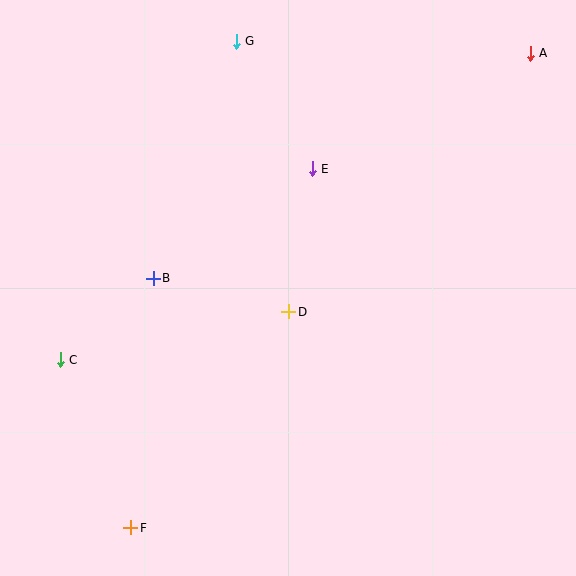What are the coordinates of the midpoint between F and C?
The midpoint between F and C is at (96, 444).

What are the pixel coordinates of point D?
Point D is at (289, 312).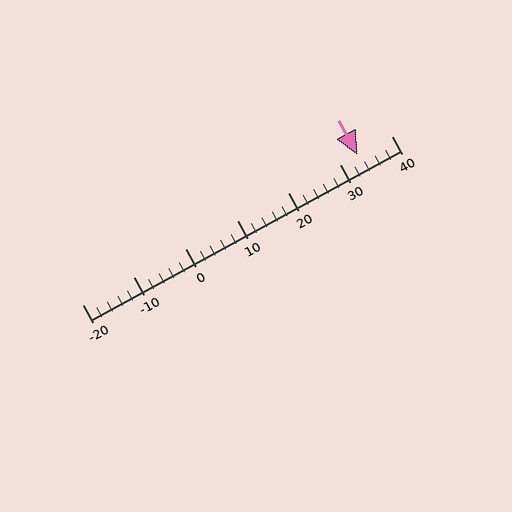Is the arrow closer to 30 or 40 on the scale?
The arrow is closer to 30.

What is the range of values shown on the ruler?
The ruler shows values from -20 to 40.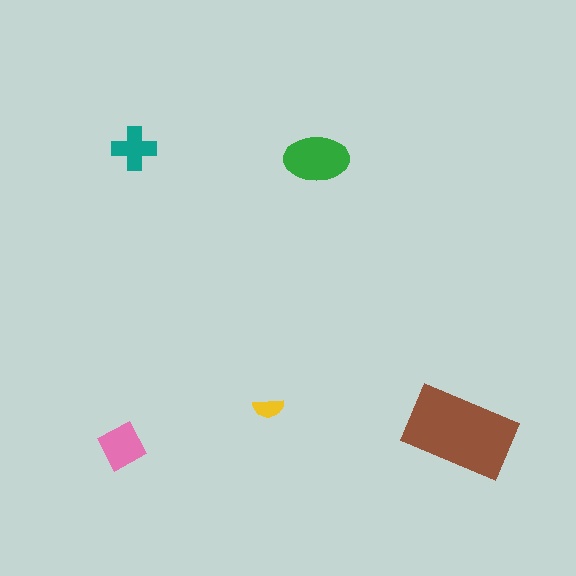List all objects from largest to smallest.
The brown rectangle, the green ellipse, the pink diamond, the teal cross, the yellow semicircle.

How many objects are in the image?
There are 5 objects in the image.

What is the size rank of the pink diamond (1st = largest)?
3rd.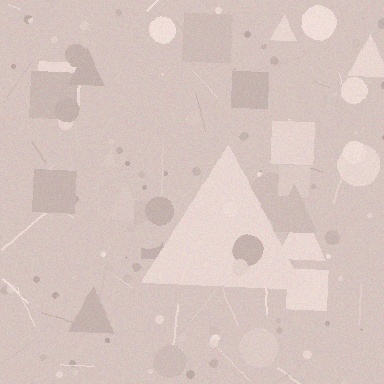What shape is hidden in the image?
A triangle is hidden in the image.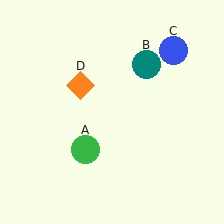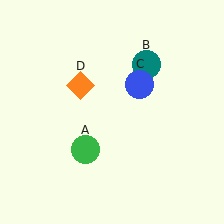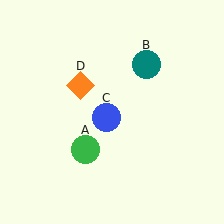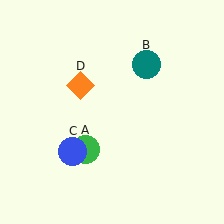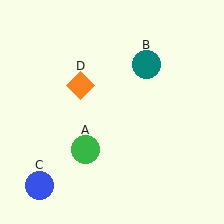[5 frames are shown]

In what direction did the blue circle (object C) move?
The blue circle (object C) moved down and to the left.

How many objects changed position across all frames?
1 object changed position: blue circle (object C).